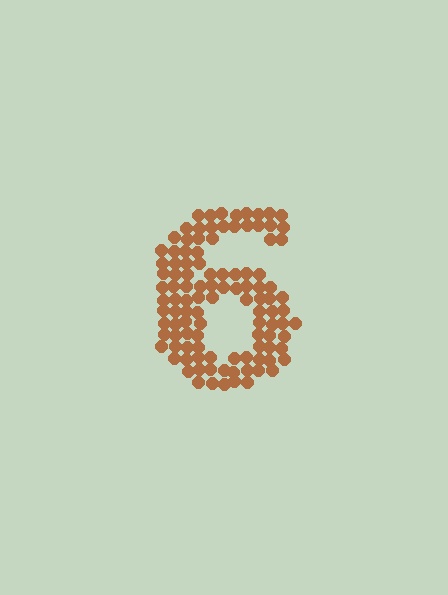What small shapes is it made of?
It is made of small circles.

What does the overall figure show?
The overall figure shows the digit 6.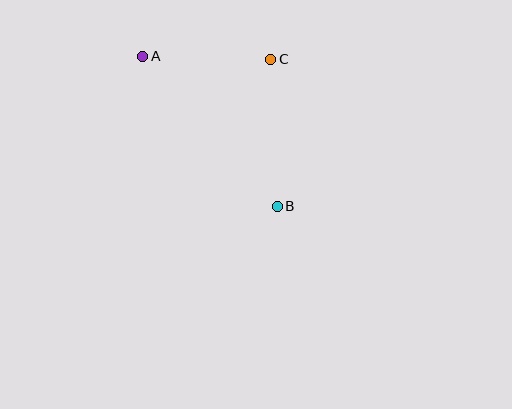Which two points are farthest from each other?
Points A and B are farthest from each other.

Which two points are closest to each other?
Points A and C are closest to each other.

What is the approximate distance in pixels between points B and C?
The distance between B and C is approximately 147 pixels.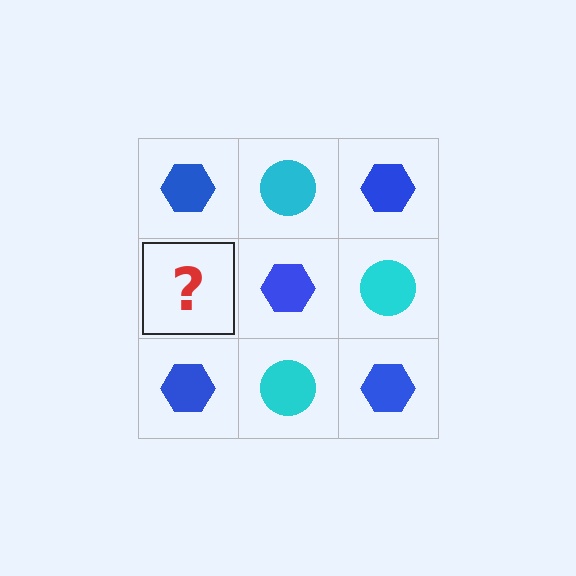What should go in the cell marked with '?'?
The missing cell should contain a cyan circle.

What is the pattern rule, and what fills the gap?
The rule is that it alternates blue hexagon and cyan circle in a checkerboard pattern. The gap should be filled with a cyan circle.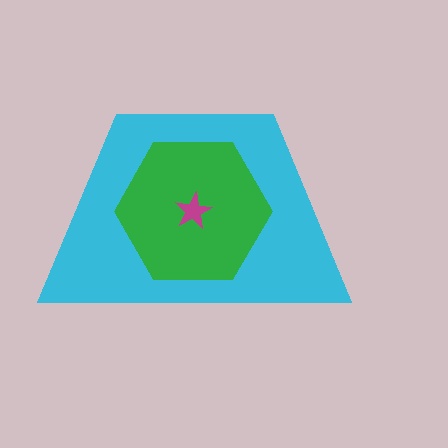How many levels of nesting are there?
3.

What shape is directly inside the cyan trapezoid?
The green hexagon.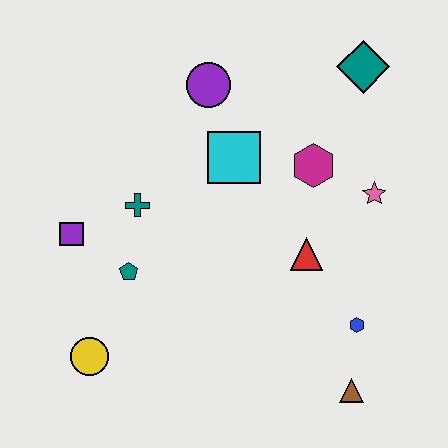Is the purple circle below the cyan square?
No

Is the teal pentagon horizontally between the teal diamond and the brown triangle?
No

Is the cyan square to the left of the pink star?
Yes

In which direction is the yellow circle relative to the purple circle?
The yellow circle is below the purple circle.